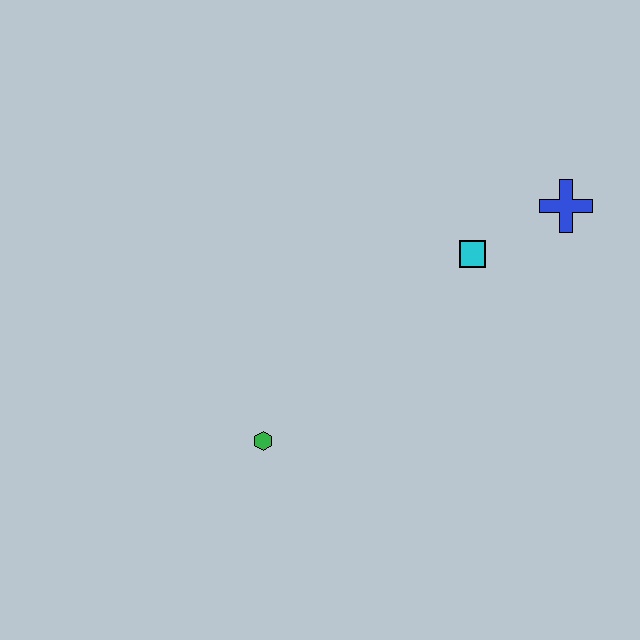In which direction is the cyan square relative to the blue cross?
The cyan square is to the left of the blue cross.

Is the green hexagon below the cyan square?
Yes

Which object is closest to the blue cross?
The cyan square is closest to the blue cross.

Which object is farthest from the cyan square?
The green hexagon is farthest from the cyan square.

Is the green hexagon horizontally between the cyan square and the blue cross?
No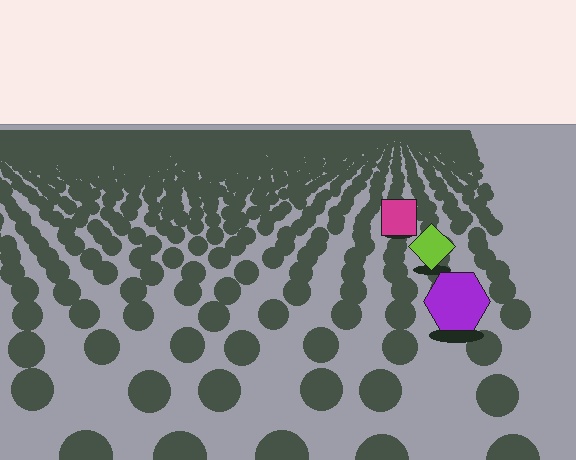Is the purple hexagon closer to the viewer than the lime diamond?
Yes. The purple hexagon is closer — you can tell from the texture gradient: the ground texture is coarser near it.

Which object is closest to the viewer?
The purple hexagon is closest. The texture marks near it are larger and more spread out.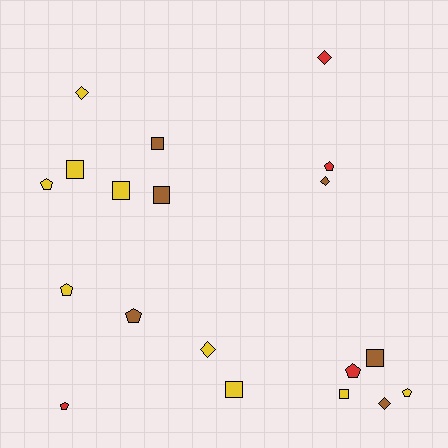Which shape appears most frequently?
Square, with 7 objects.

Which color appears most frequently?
Yellow, with 9 objects.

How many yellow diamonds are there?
There are 2 yellow diamonds.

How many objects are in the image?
There are 19 objects.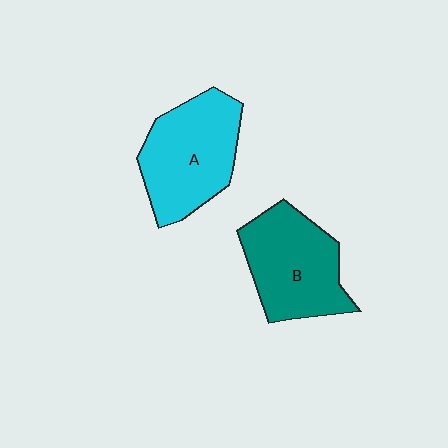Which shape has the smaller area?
Shape B (teal).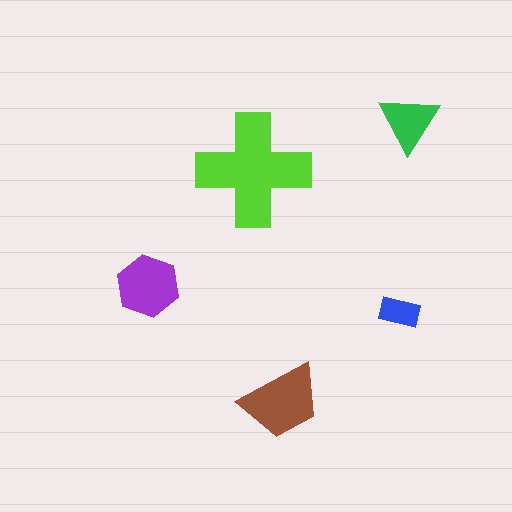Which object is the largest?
The lime cross.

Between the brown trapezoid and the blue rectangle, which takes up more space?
The brown trapezoid.